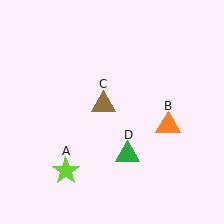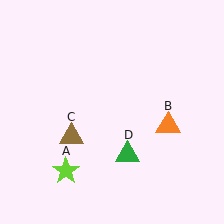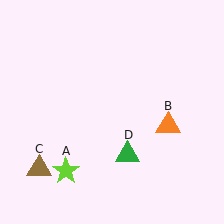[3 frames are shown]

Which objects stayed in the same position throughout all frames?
Lime star (object A) and orange triangle (object B) and green triangle (object D) remained stationary.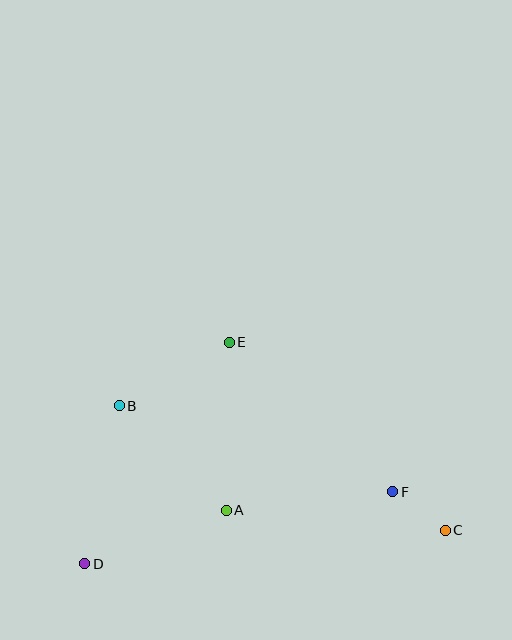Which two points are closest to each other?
Points C and F are closest to each other.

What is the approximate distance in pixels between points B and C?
The distance between B and C is approximately 349 pixels.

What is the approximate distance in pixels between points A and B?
The distance between A and B is approximately 150 pixels.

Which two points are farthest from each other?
Points C and D are farthest from each other.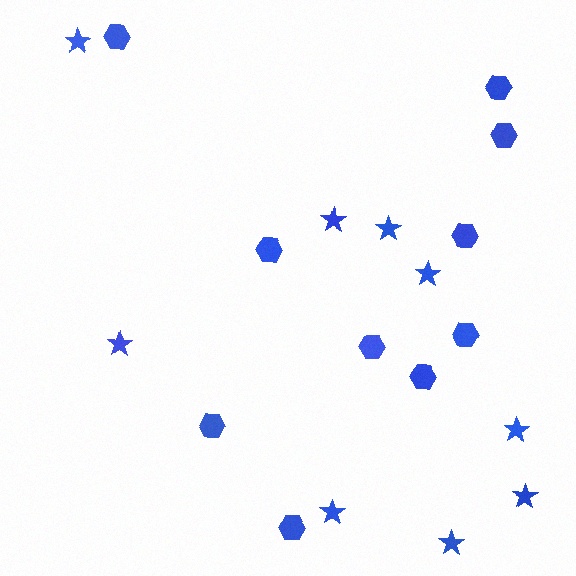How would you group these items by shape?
There are 2 groups: one group of stars (9) and one group of hexagons (10).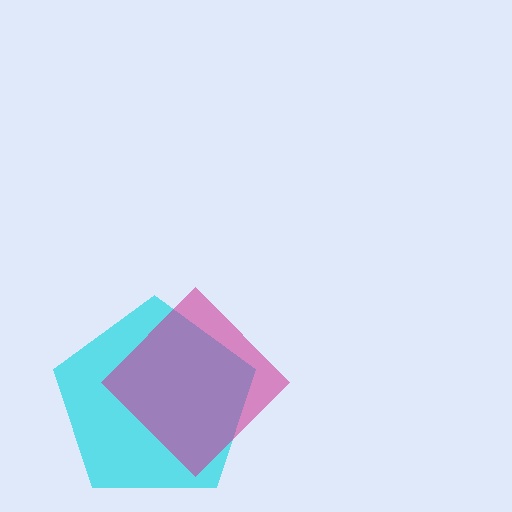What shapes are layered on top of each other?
The layered shapes are: a cyan pentagon, a magenta diamond.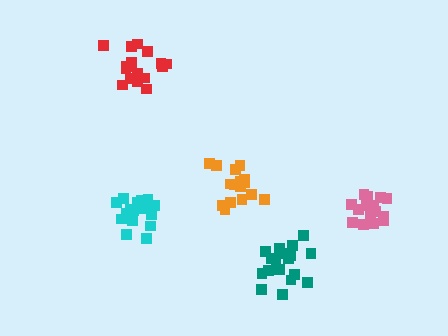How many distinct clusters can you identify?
There are 5 distinct clusters.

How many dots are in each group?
Group 1: 18 dots, Group 2: 16 dots, Group 3: 17 dots, Group 4: 18 dots, Group 5: 17 dots (86 total).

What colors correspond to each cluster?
The clusters are colored: teal, red, orange, cyan, pink.